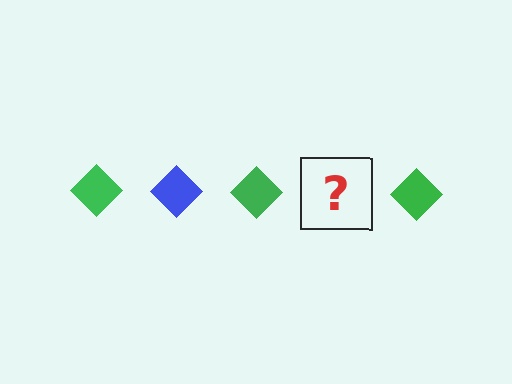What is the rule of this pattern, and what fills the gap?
The rule is that the pattern cycles through green, blue diamonds. The gap should be filled with a blue diamond.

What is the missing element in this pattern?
The missing element is a blue diamond.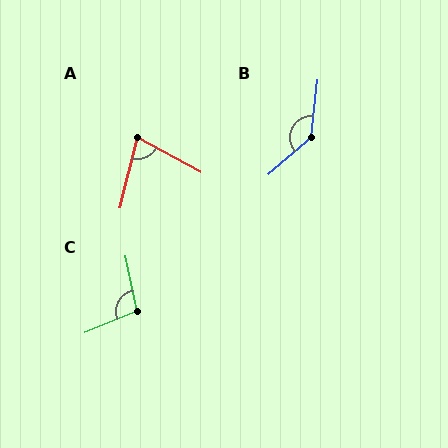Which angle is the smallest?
A, at approximately 76 degrees.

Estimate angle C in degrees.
Approximately 100 degrees.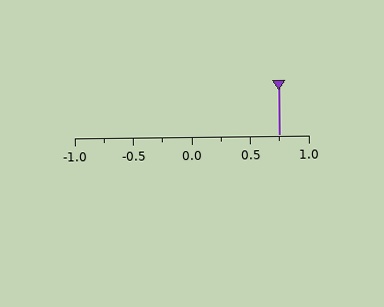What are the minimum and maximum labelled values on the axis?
The axis runs from -1.0 to 1.0.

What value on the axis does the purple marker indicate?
The marker indicates approximately 0.75.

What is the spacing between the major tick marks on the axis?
The major ticks are spaced 0.5 apart.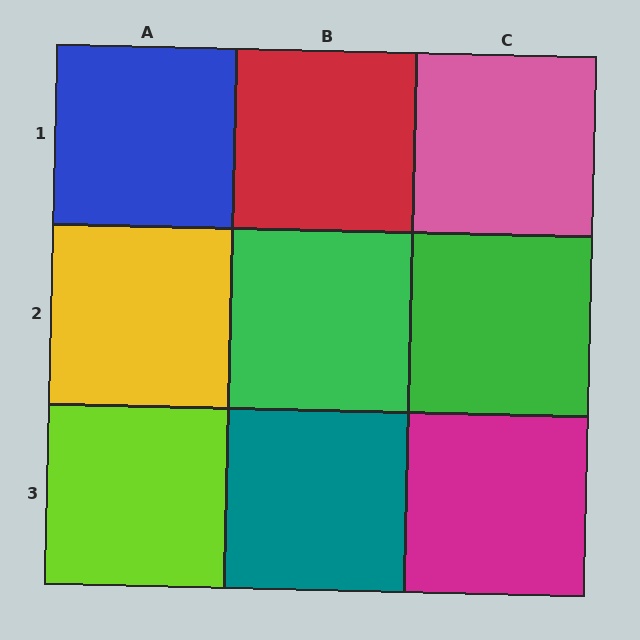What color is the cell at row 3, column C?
Magenta.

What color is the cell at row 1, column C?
Pink.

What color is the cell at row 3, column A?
Lime.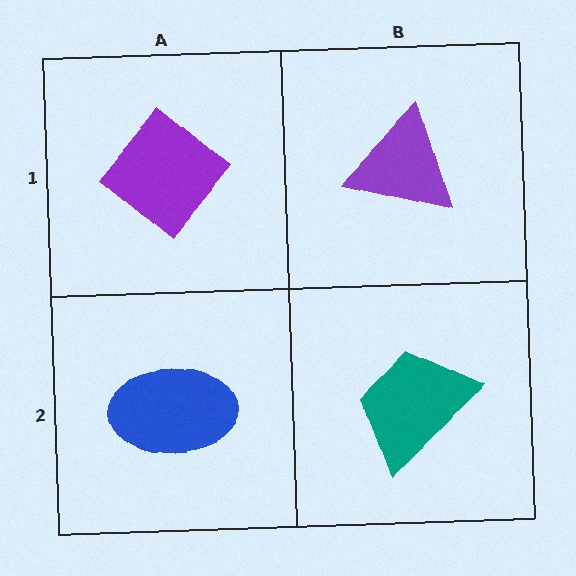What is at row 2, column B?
A teal trapezoid.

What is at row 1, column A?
A purple diamond.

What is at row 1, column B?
A purple triangle.